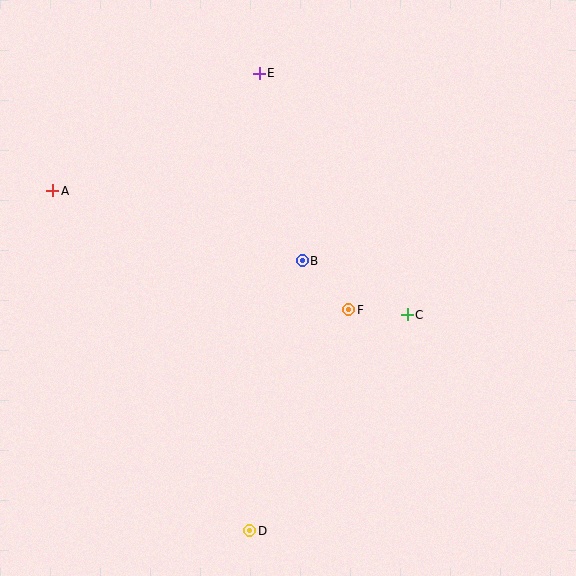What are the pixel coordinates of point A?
Point A is at (53, 191).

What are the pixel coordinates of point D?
Point D is at (250, 531).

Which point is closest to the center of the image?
Point B at (302, 261) is closest to the center.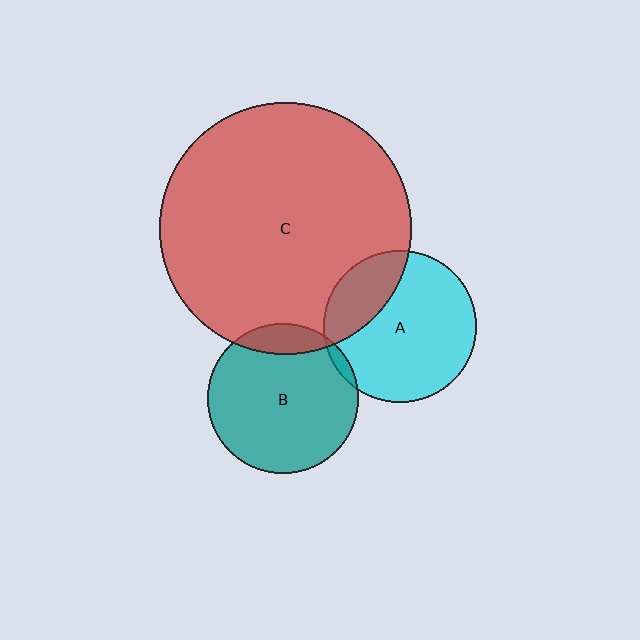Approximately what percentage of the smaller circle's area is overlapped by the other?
Approximately 5%.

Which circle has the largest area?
Circle C (red).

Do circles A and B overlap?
Yes.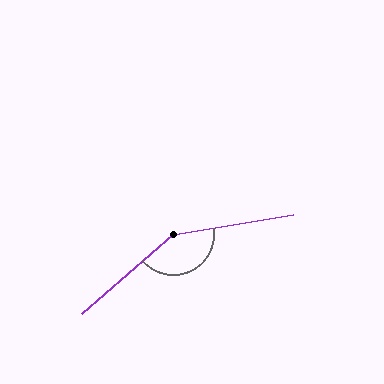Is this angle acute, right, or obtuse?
It is obtuse.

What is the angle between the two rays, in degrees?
Approximately 149 degrees.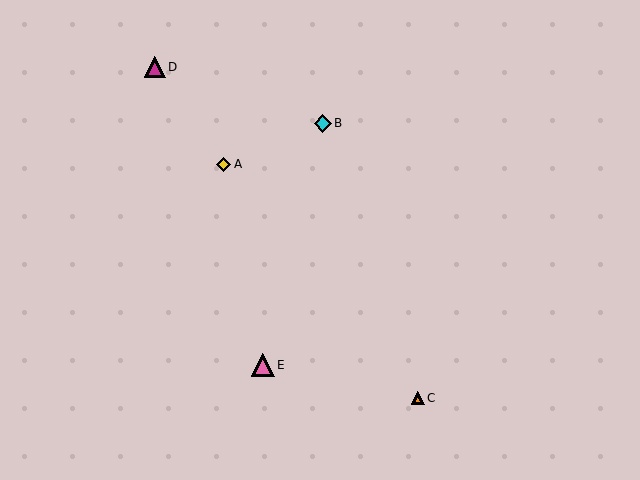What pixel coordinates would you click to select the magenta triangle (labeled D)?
Click at (155, 67) to select the magenta triangle D.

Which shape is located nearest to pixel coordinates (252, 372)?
The pink triangle (labeled E) at (263, 365) is nearest to that location.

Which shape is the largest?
The pink triangle (labeled E) is the largest.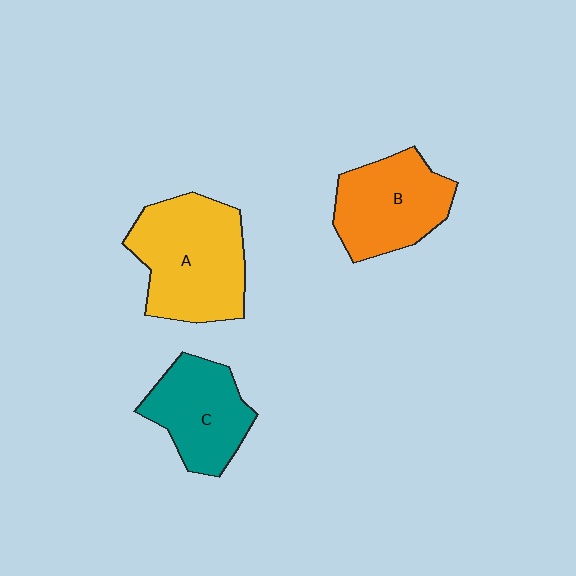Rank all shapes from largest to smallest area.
From largest to smallest: A (yellow), B (orange), C (teal).